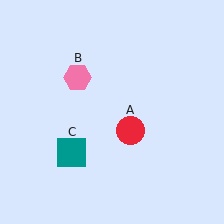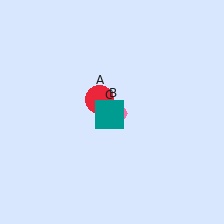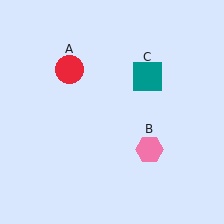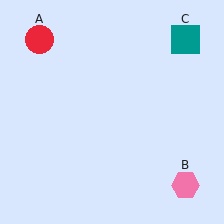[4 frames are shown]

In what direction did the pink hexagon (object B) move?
The pink hexagon (object B) moved down and to the right.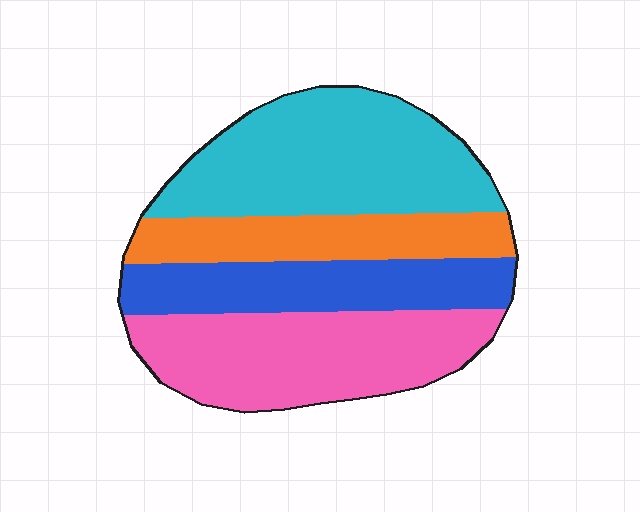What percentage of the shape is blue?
Blue takes up about one fifth (1/5) of the shape.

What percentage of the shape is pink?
Pink takes up about one third (1/3) of the shape.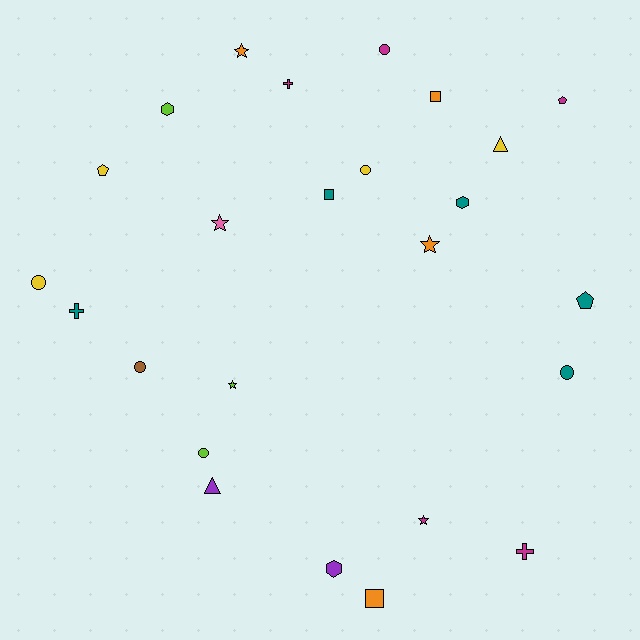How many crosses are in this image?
There are 3 crosses.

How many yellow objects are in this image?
There are 4 yellow objects.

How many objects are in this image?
There are 25 objects.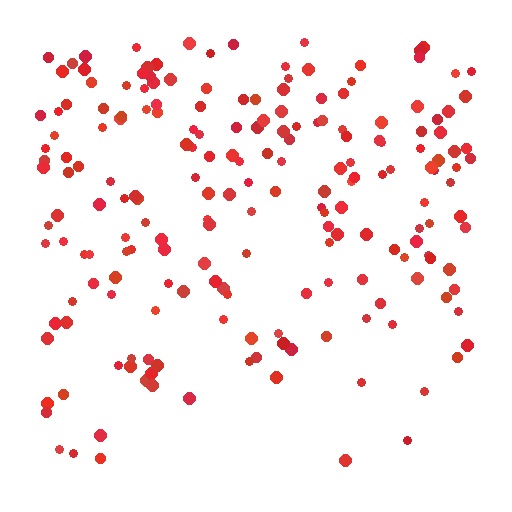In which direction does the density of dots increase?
From bottom to top, with the top side densest.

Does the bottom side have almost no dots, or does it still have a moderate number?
Still a moderate number, just noticeably fewer than the top.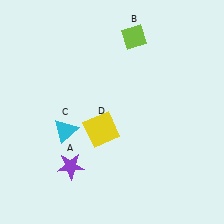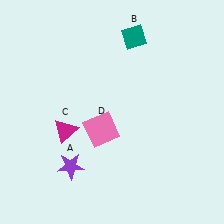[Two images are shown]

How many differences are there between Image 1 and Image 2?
There are 3 differences between the two images.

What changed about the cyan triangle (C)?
In Image 1, C is cyan. In Image 2, it changed to magenta.